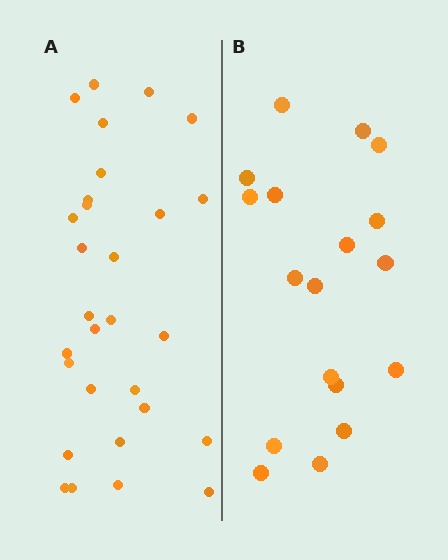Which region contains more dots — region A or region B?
Region A (the left region) has more dots.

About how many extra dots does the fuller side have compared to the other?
Region A has roughly 12 or so more dots than region B.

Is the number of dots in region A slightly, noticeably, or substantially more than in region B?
Region A has substantially more. The ratio is roughly 1.6 to 1.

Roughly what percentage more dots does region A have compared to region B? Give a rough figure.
About 60% more.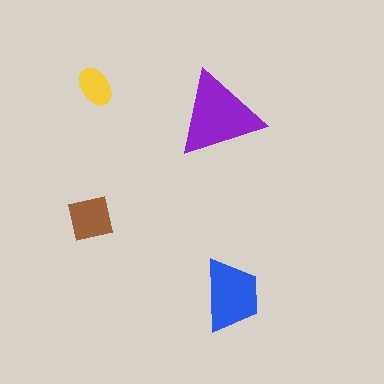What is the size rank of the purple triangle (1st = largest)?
1st.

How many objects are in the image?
There are 4 objects in the image.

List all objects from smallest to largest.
The yellow ellipse, the brown square, the blue trapezoid, the purple triangle.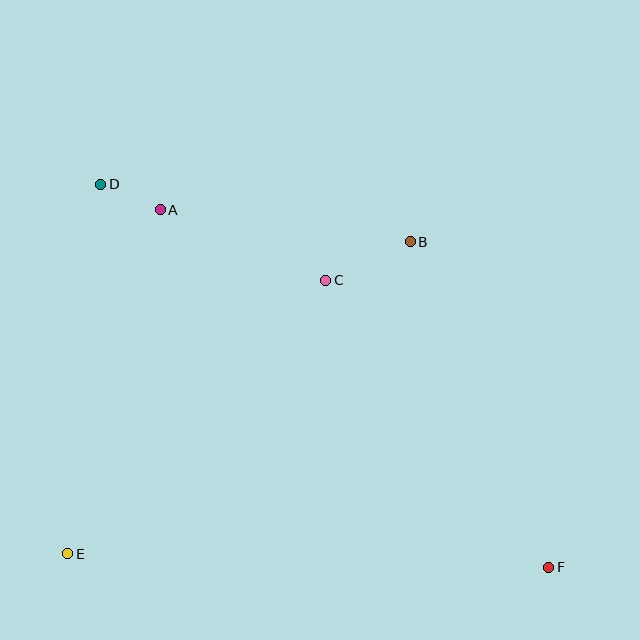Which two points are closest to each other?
Points A and D are closest to each other.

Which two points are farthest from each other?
Points D and F are farthest from each other.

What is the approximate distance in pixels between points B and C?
The distance between B and C is approximately 93 pixels.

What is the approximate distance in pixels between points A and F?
The distance between A and F is approximately 528 pixels.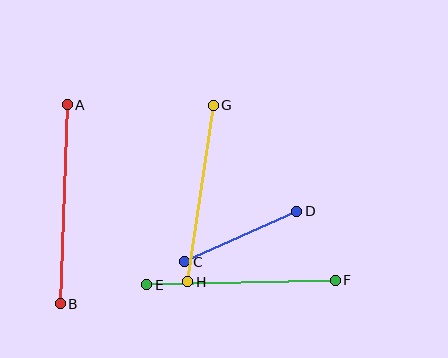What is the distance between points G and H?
The distance is approximately 179 pixels.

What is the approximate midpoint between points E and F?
The midpoint is at approximately (241, 282) pixels.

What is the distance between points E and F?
The distance is approximately 189 pixels.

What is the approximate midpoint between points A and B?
The midpoint is at approximately (64, 204) pixels.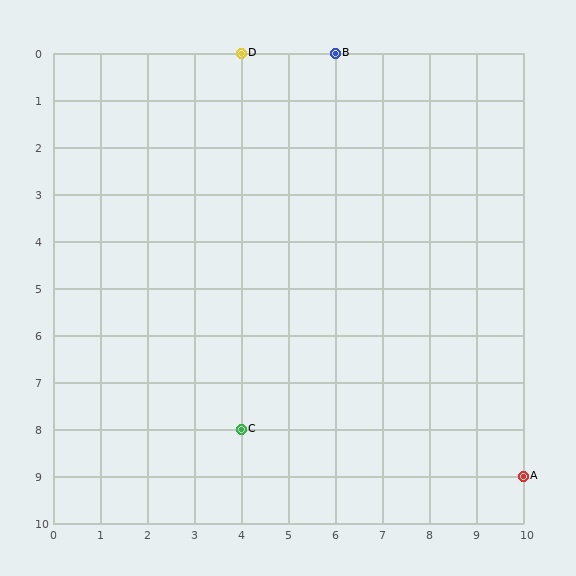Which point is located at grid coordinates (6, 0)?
Point B is at (6, 0).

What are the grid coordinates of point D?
Point D is at grid coordinates (4, 0).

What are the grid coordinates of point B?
Point B is at grid coordinates (6, 0).